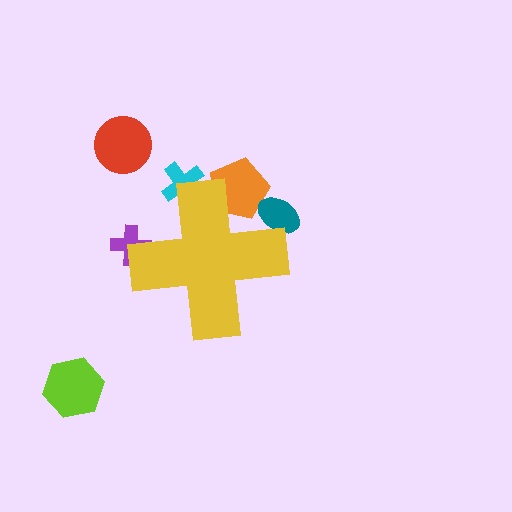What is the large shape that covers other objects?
A yellow cross.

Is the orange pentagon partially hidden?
Yes, the orange pentagon is partially hidden behind the yellow cross.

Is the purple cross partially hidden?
Yes, the purple cross is partially hidden behind the yellow cross.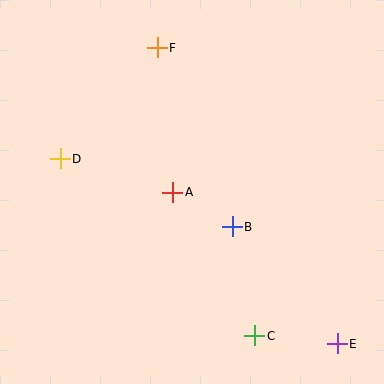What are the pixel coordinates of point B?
Point B is at (232, 227).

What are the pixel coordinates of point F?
Point F is at (157, 48).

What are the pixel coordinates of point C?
Point C is at (255, 336).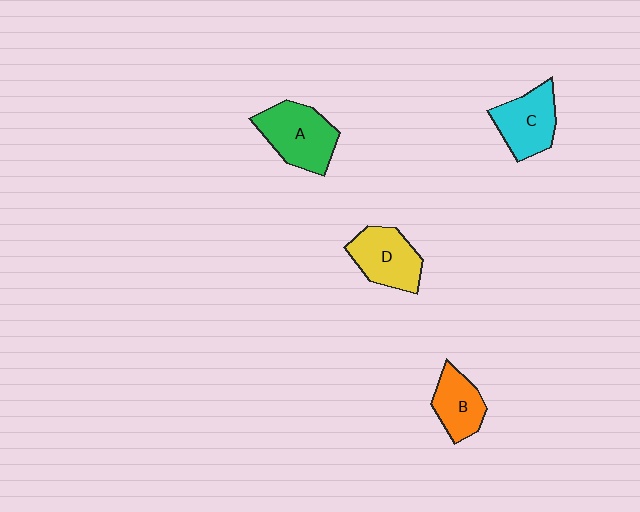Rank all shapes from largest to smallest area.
From largest to smallest: A (green), D (yellow), C (cyan), B (orange).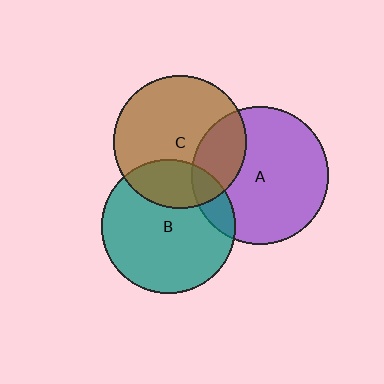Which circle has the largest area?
Circle A (purple).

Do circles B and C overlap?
Yes.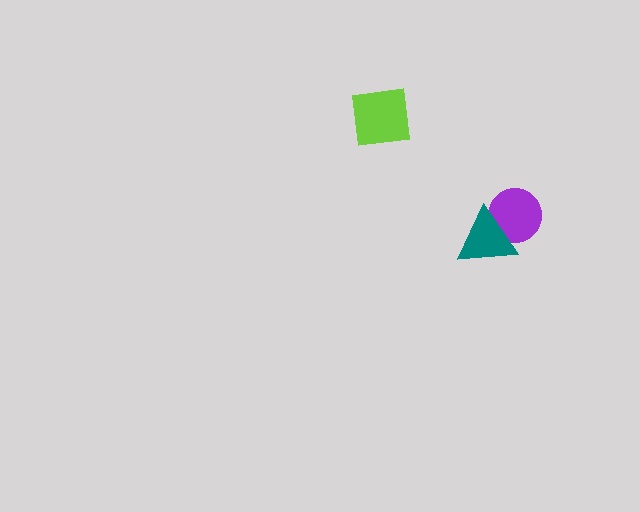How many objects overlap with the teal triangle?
1 object overlaps with the teal triangle.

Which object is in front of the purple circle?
The teal triangle is in front of the purple circle.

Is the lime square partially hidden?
No, no other shape covers it.